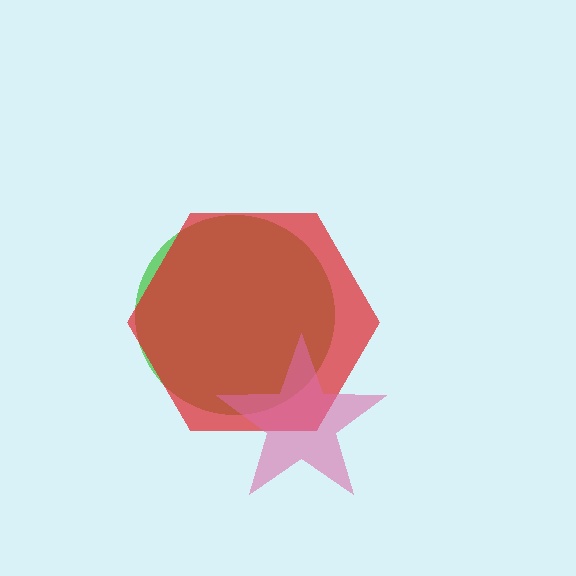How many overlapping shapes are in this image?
There are 3 overlapping shapes in the image.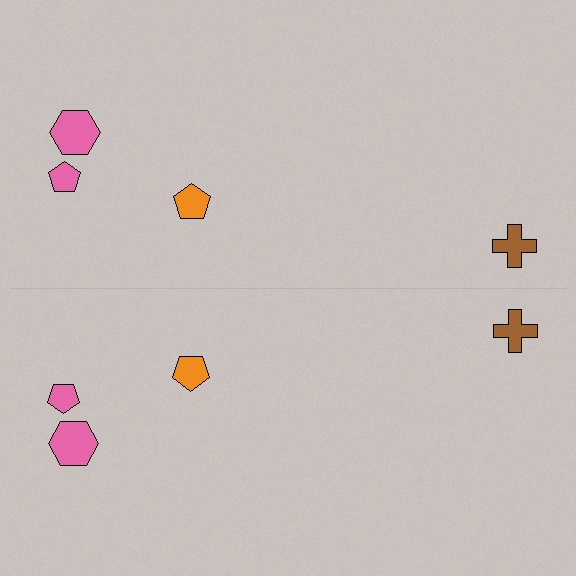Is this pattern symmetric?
Yes, this pattern has bilateral (reflection) symmetry.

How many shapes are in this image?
There are 8 shapes in this image.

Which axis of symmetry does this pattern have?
The pattern has a horizontal axis of symmetry running through the center of the image.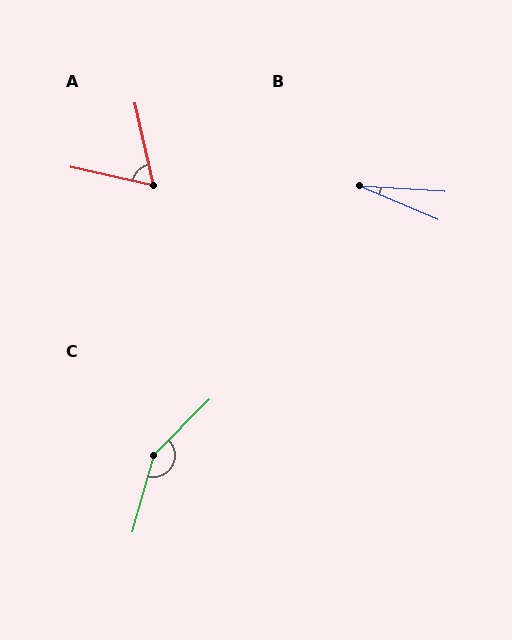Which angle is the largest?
C, at approximately 151 degrees.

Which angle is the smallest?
B, at approximately 20 degrees.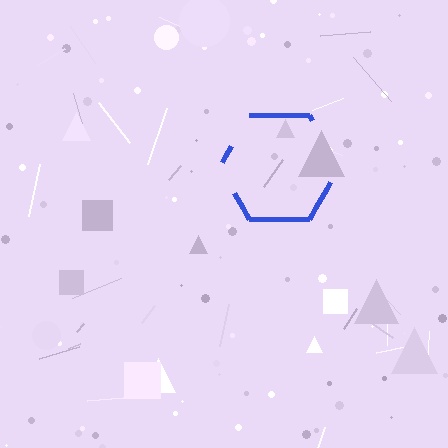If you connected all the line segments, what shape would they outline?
They would outline a hexagon.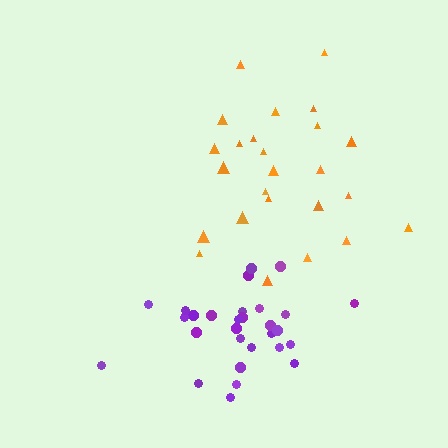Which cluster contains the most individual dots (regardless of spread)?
Purple (29).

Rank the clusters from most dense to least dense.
purple, orange.